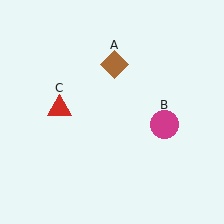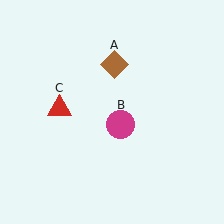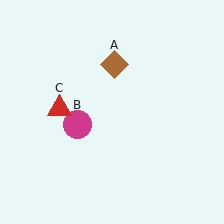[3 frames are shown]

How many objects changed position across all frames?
1 object changed position: magenta circle (object B).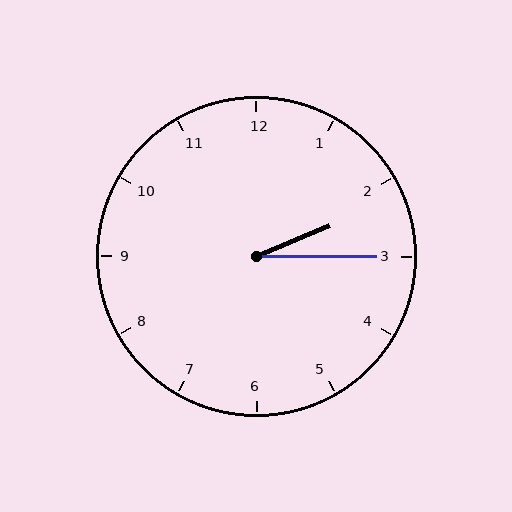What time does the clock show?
2:15.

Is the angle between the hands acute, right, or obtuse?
It is acute.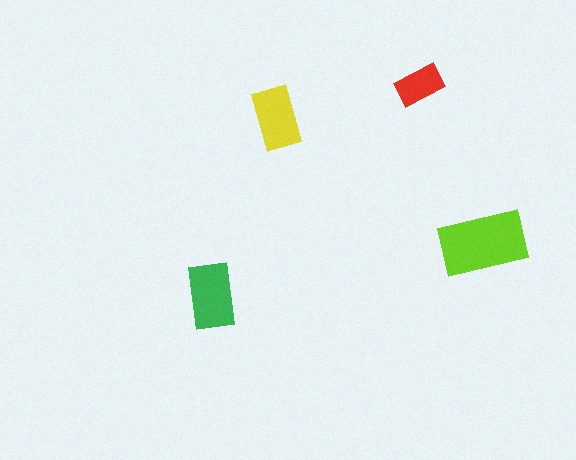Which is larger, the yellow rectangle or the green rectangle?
The green one.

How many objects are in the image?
There are 4 objects in the image.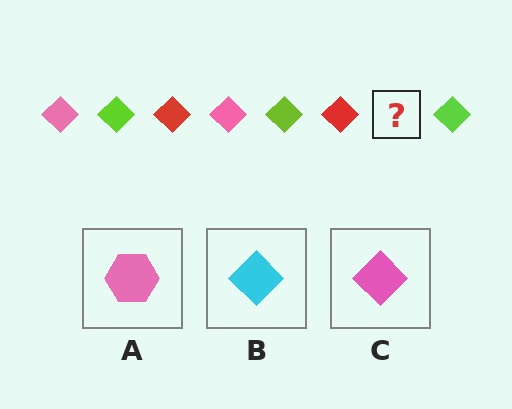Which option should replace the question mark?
Option C.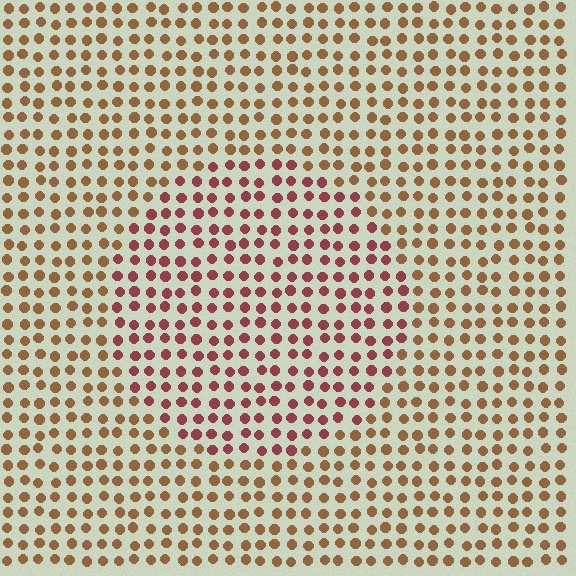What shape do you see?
I see a circle.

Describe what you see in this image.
The image is filled with small brown elements in a uniform arrangement. A circle-shaped region is visible where the elements are tinted to a slightly different hue, forming a subtle color boundary.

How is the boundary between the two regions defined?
The boundary is defined purely by a slight shift in hue (about 38 degrees). Spacing, size, and orientation are identical on both sides.